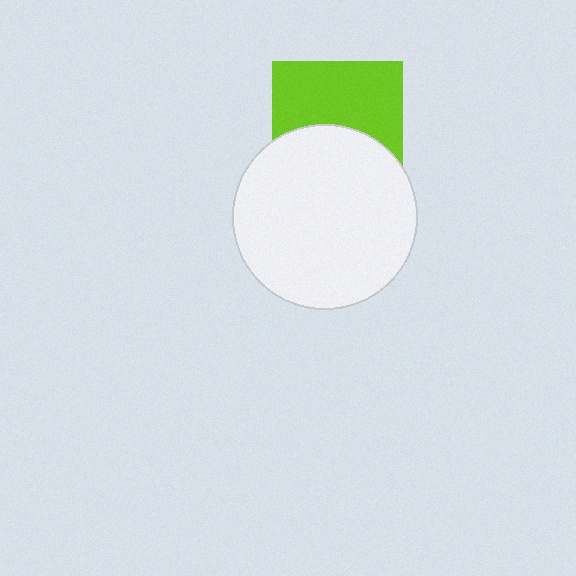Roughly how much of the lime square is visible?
About half of it is visible (roughly 56%).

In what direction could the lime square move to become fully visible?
The lime square could move up. That would shift it out from behind the white circle entirely.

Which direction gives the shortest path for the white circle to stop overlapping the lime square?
Moving down gives the shortest separation.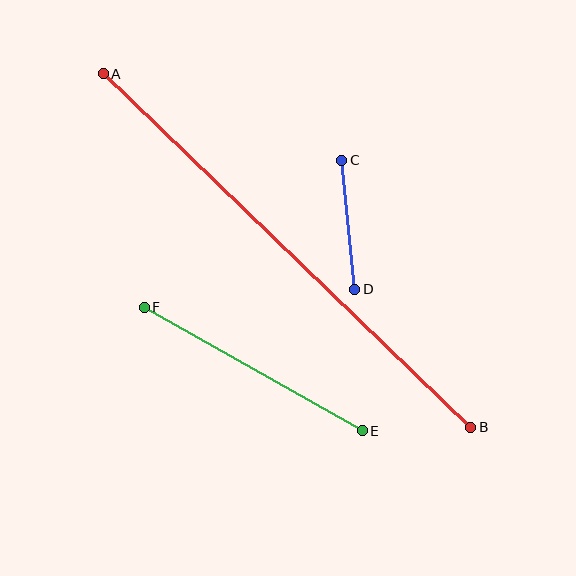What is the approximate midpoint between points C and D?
The midpoint is at approximately (348, 225) pixels.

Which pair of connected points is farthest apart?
Points A and B are farthest apart.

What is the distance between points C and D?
The distance is approximately 130 pixels.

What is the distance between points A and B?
The distance is approximately 510 pixels.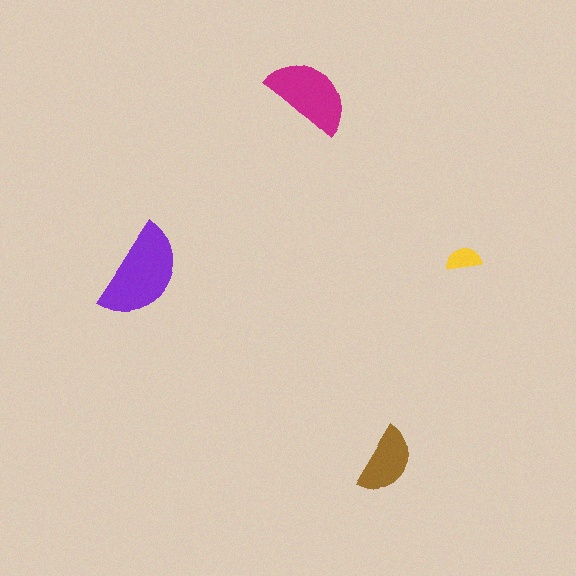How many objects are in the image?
There are 4 objects in the image.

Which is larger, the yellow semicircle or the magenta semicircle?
The magenta one.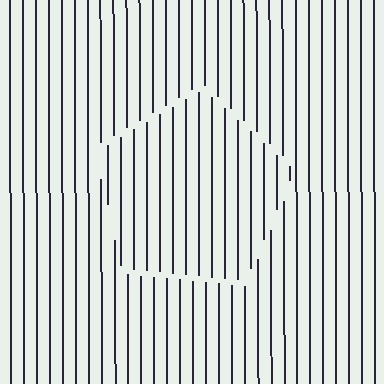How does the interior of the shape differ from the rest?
The interior of the shape contains the same grating, shifted by half a period — the contour is defined by the phase discontinuity where line-ends from the inner and outer gratings abut.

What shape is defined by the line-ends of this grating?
An illusory pentagon. The interior of the shape contains the same grating, shifted by half a period — the contour is defined by the phase discontinuity where line-ends from the inner and outer gratings abut.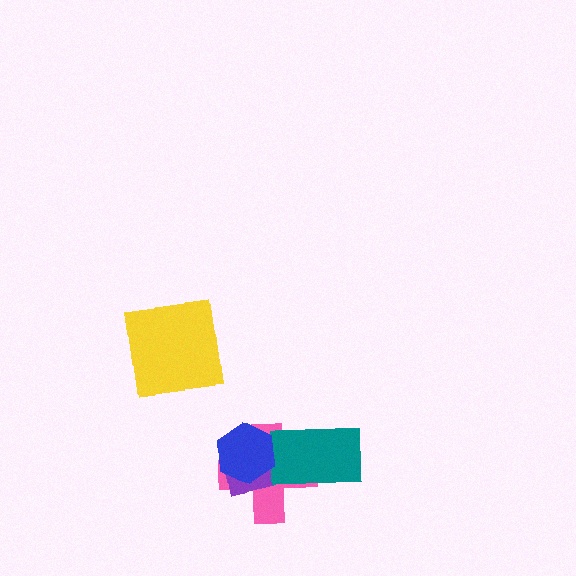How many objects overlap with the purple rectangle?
3 objects overlap with the purple rectangle.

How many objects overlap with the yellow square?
0 objects overlap with the yellow square.